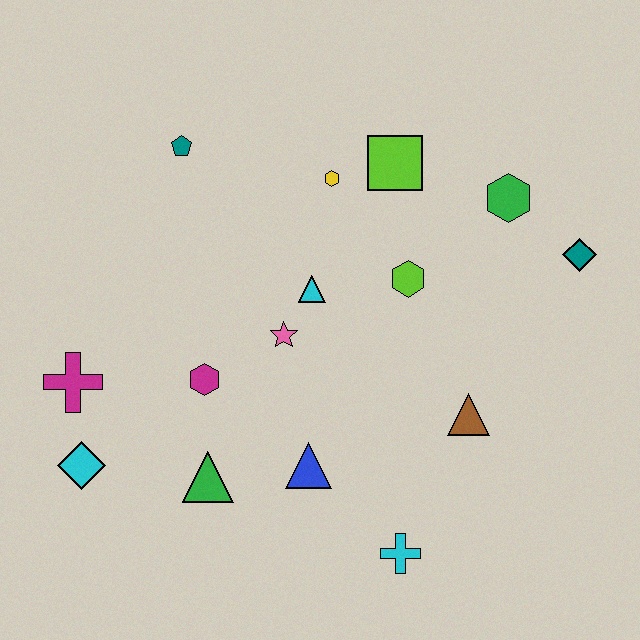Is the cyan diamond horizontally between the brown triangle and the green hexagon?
No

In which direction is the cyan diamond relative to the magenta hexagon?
The cyan diamond is to the left of the magenta hexagon.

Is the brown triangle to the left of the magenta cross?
No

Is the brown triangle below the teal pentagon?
Yes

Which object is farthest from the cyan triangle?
The cyan diamond is farthest from the cyan triangle.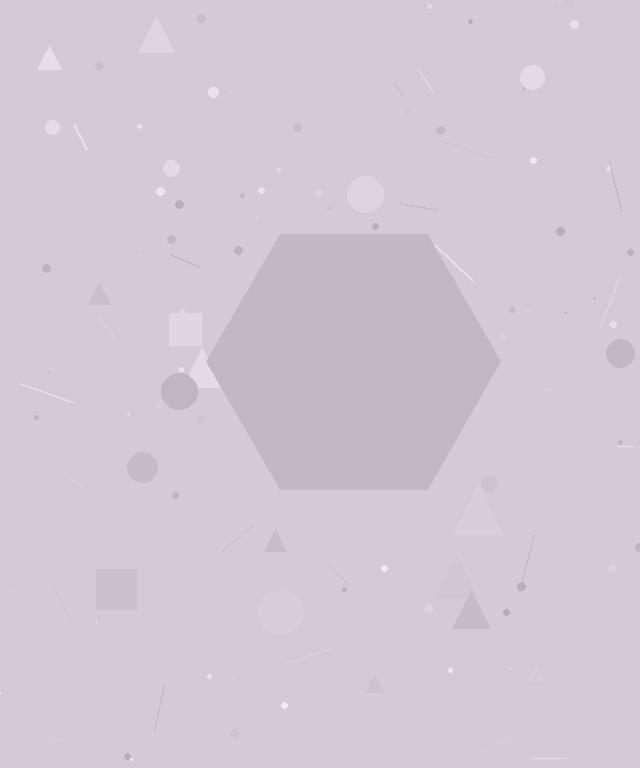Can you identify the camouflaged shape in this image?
The camouflaged shape is a hexagon.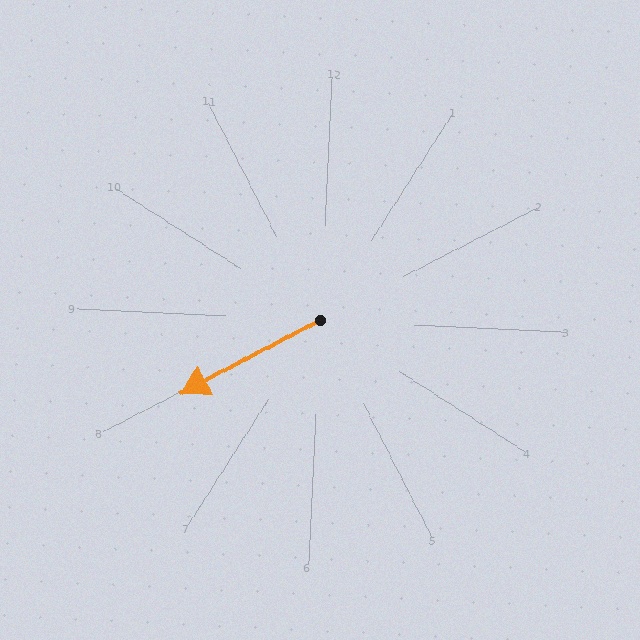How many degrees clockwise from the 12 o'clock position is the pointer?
Approximately 239 degrees.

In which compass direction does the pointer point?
Southwest.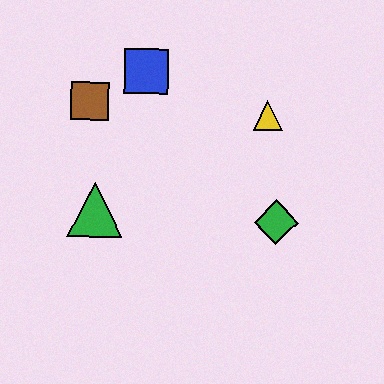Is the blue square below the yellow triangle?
No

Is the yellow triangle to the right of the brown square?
Yes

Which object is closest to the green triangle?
The brown square is closest to the green triangle.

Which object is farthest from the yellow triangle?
The green triangle is farthest from the yellow triangle.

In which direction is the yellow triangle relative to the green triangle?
The yellow triangle is to the right of the green triangle.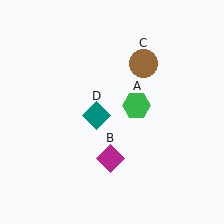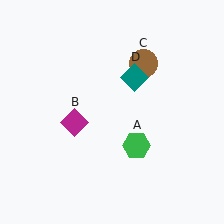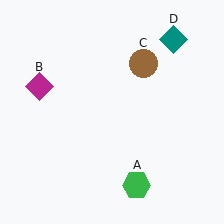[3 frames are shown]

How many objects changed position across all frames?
3 objects changed position: green hexagon (object A), magenta diamond (object B), teal diamond (object D).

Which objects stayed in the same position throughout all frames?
Brown circle (object C) remained stationary.